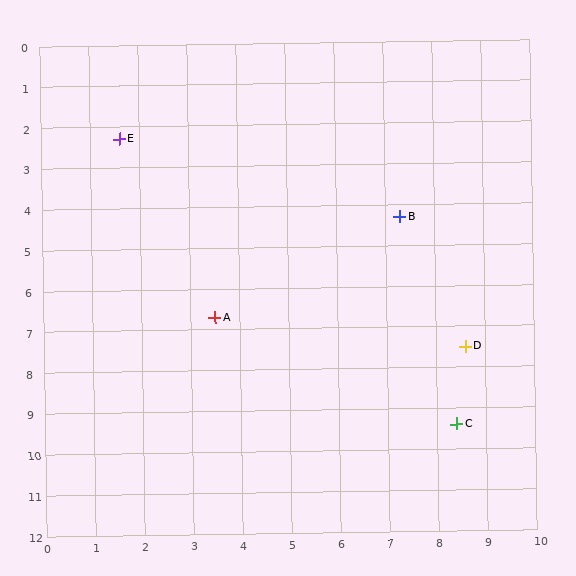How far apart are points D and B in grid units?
Points D and B are about 3.5 grid units apart.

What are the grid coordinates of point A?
Point A is at approximately (3.5, 6.7).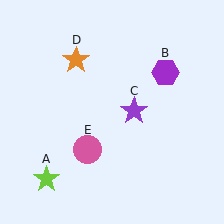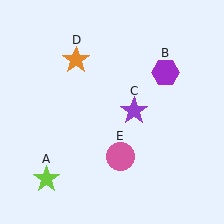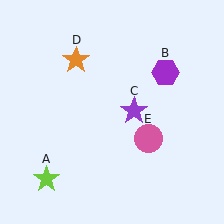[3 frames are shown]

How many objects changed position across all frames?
1 object changed position: pink circle (object E).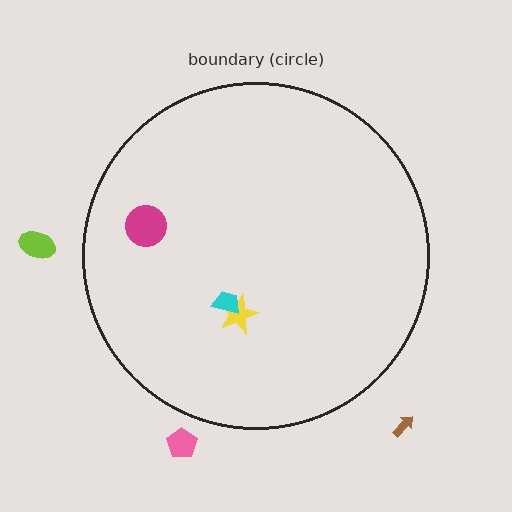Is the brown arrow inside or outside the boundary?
Outside.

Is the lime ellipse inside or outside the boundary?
Outside.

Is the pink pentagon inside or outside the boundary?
Outside.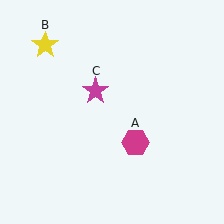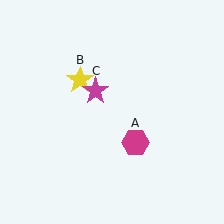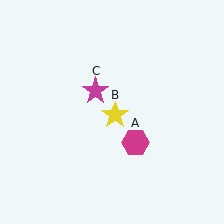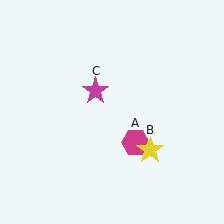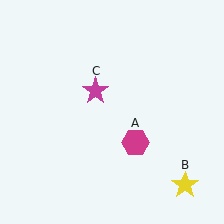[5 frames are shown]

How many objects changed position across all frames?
1 object changed position: yellow star (object B).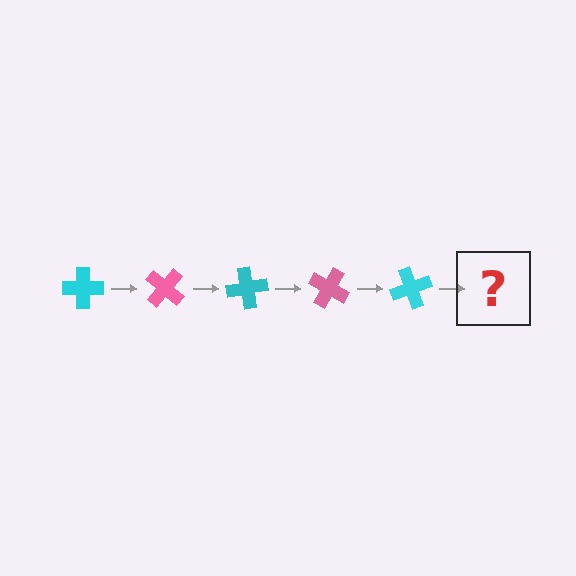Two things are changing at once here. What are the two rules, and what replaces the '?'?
The two rules are that it rotates 40 degrees each step and the color cycles through cyan and pink. The '?' should be a pink cross, rotated 200 degrees from the start.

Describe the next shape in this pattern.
It should be a pink cross, rotated 200 degrees from the start.